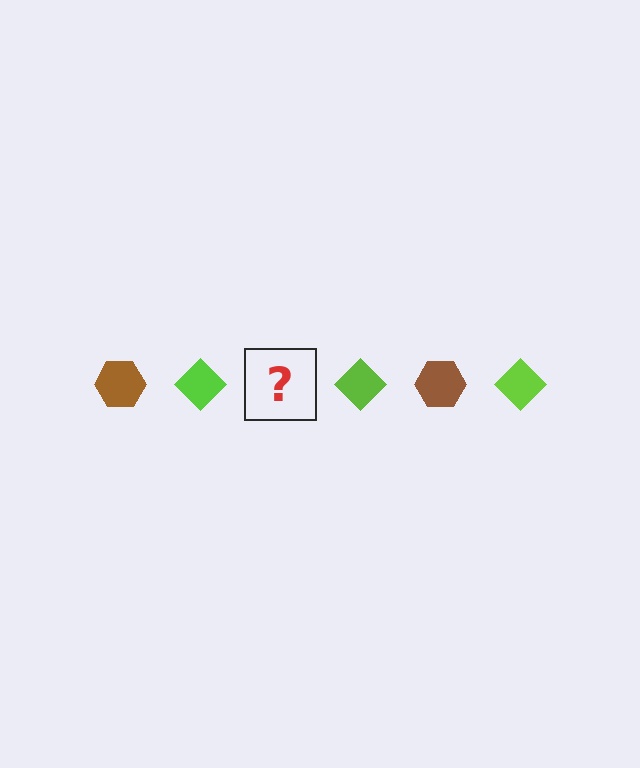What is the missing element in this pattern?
The missing element is a brown hexagon.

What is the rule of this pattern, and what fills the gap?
The rule is that the pattern alternates between brown hexagon and lime diamond. The gap should be filled with a brown hexagon.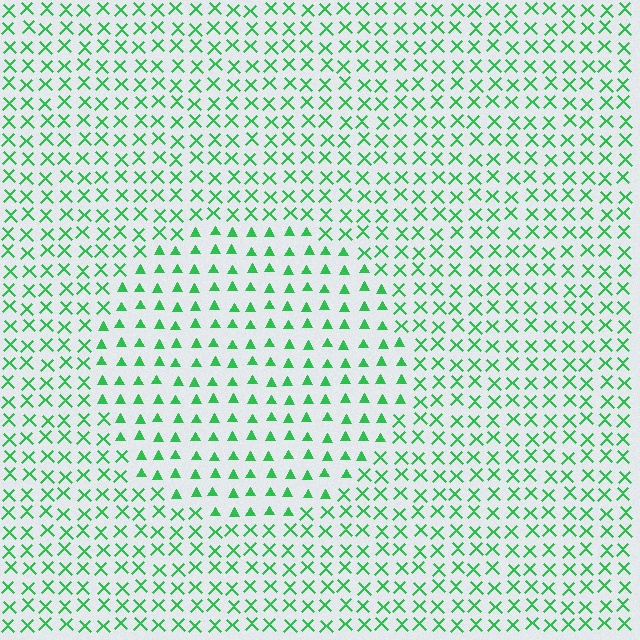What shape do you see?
I see a circle.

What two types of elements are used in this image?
The image uses triangles inside the circle region and X marks outside it.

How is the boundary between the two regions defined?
The boundary is defined by a change in element shape: triangles inside vs. X marks outside. All elements share the same color and spacing.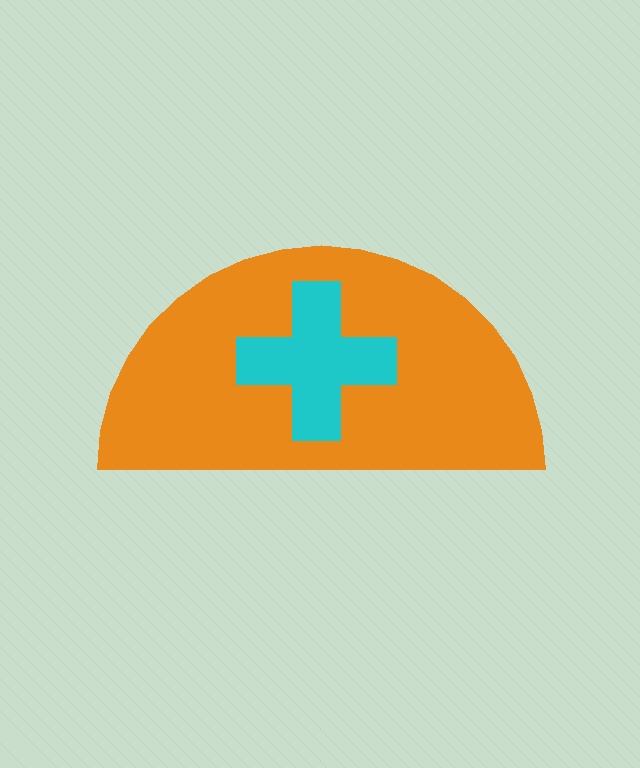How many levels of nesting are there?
2.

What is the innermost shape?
The cyan cross.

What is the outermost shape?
The orange semicircle.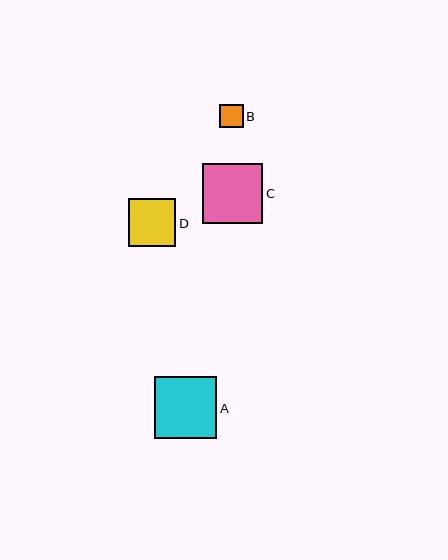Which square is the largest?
Square A is the largest with a size of approximately 62 pixels.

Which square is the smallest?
Square B is the smallest with a size of approximately 23 pixels.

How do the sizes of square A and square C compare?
Square A and square C are approximately the same size.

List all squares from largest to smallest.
From largest to smallest: A, C, D, B.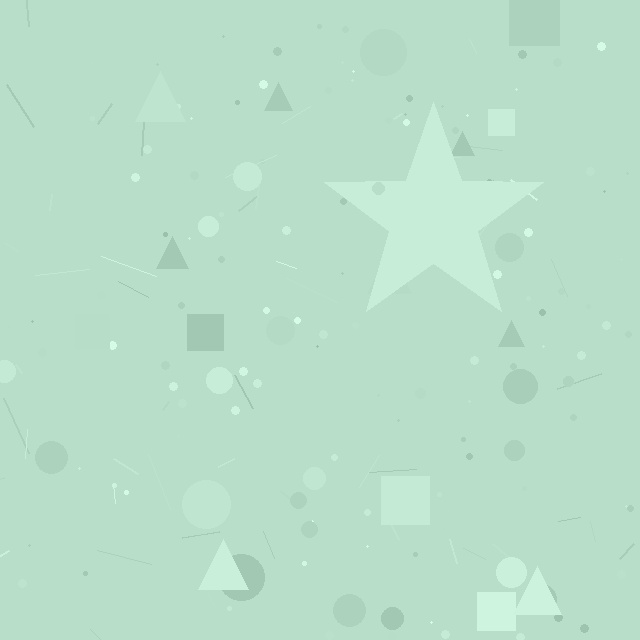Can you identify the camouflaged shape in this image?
The camouflaged shape is a star.